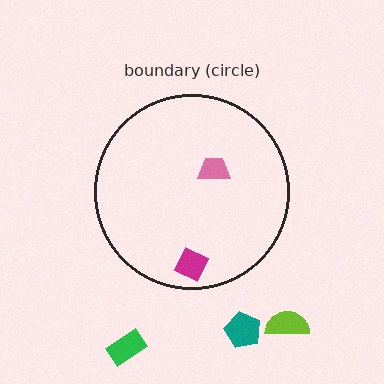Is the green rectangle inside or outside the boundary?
Outside.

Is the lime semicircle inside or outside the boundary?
Outside.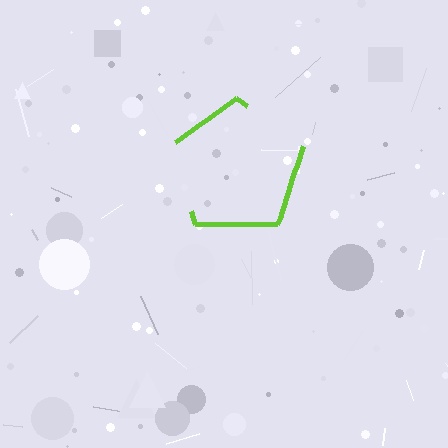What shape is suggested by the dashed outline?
The dashed outline suggests a pentagon.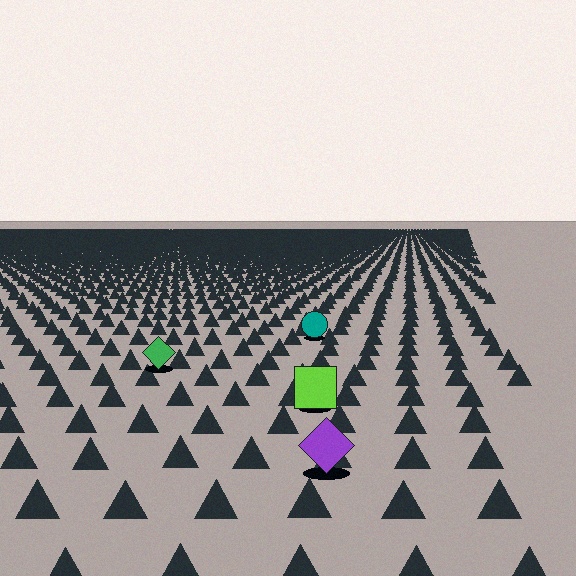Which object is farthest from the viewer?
The teal circle is farthest from the viewer. It appears smaller and the ground texture around it is denser.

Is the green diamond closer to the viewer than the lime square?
No. The lime square is closer — you can tell from the texture gradient: the ground texture is coarser near it.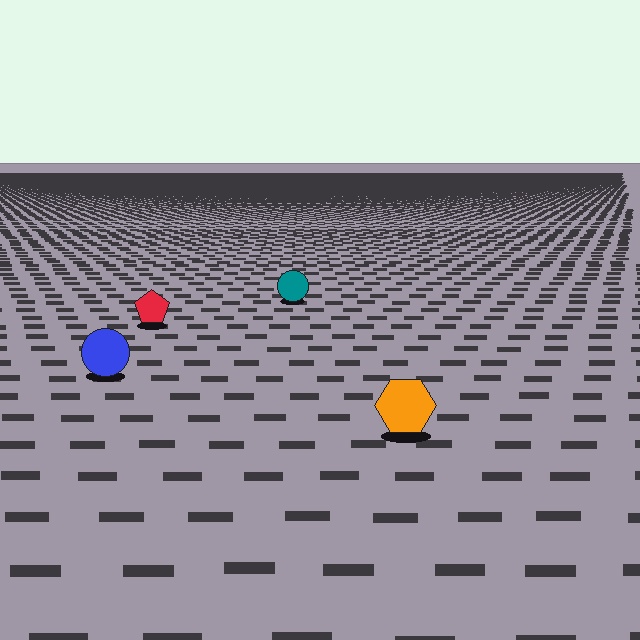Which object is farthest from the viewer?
The teal circle is farthest from the viewer. It appears smaller and the ground texture around it is denser.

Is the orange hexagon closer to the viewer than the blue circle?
Yes. The orange hexagon is closer — you can tell from the texture gradient: the ground texture is coarser near it.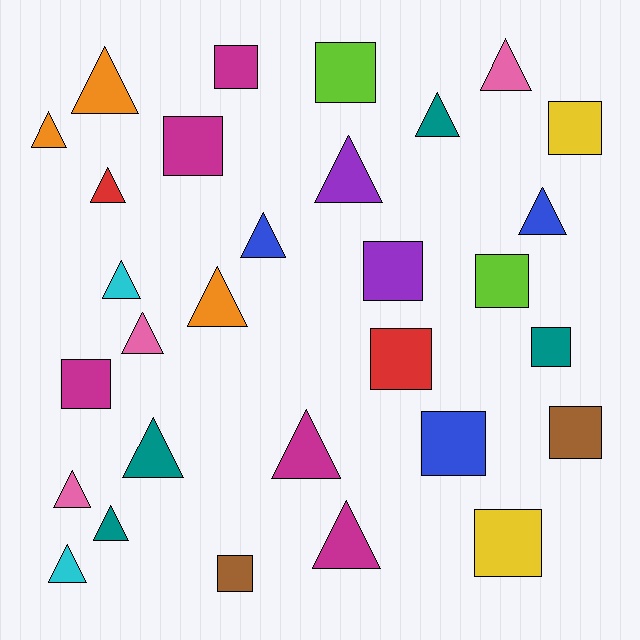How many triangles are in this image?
There are 17 triangles.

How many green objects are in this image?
There are no green objects.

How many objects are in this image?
There are 30 objects.